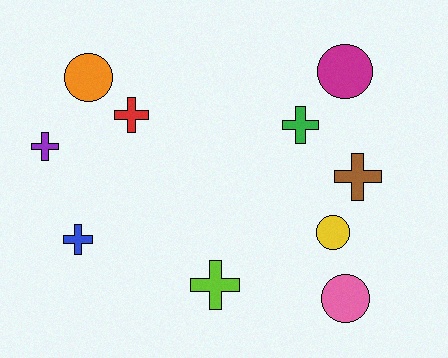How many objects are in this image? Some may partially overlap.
There are 10 objects.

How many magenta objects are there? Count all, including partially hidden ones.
There is 1 magenta object.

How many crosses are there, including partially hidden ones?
There are 6 crosses.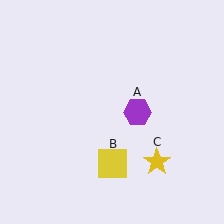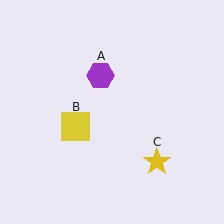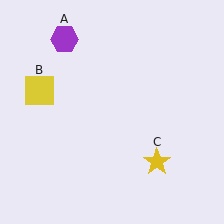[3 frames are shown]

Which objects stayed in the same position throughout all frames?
Yellow star (object C) remained stationary.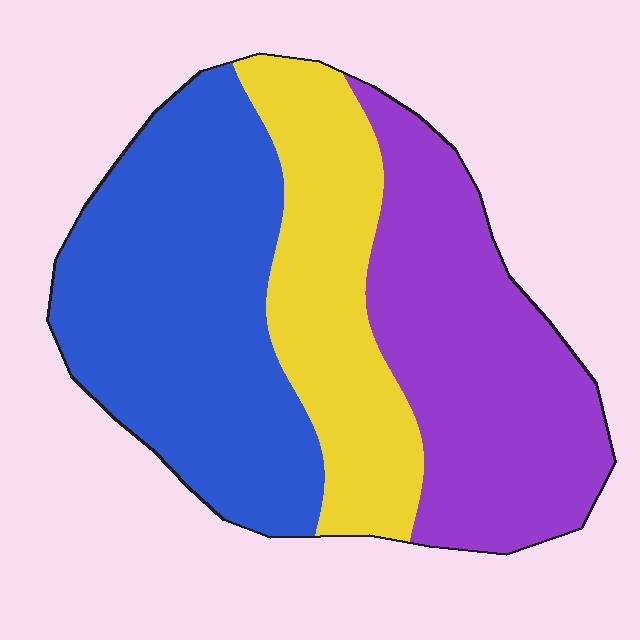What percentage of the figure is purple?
Purple covers 34% of the figure.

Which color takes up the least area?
Yellow, at roughly 25%.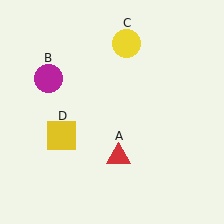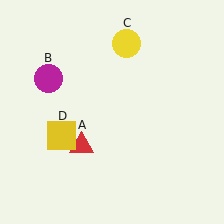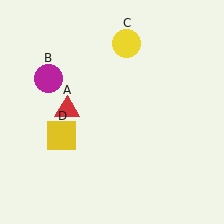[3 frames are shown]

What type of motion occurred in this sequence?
The red triangle (object A) rotated clockwise around the center of the scene.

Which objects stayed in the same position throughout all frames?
Magenta circle (object B) and yellow circle (object C) and yellow square (object D) remained stationary.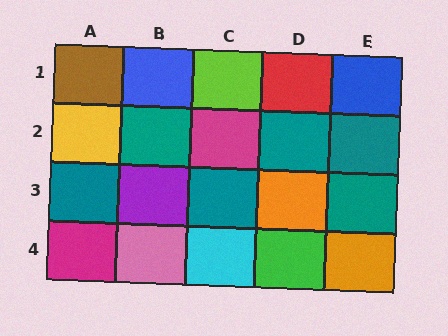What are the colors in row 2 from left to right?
Yellow, teal, magenta, teal, teal.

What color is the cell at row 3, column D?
Orange.